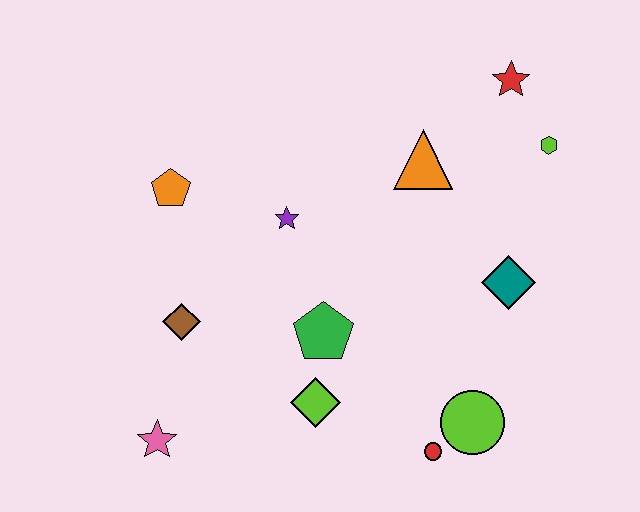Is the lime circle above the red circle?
Yes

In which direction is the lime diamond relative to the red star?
The lime diamond is below the red star.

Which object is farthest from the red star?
The pink star is farthest from the red star.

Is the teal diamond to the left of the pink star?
No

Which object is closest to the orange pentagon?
The purple star is closest to the orange pentagon.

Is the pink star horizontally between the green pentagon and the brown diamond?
No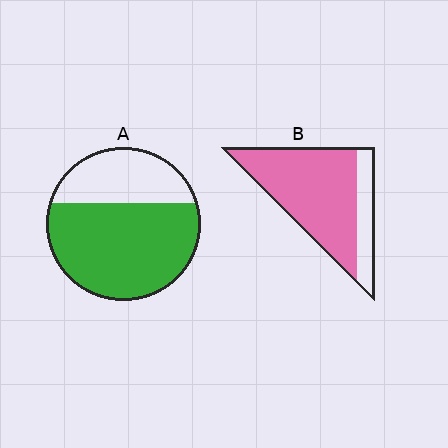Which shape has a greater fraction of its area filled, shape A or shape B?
Shape B.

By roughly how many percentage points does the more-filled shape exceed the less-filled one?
By roughly 10 percentage points (B over A).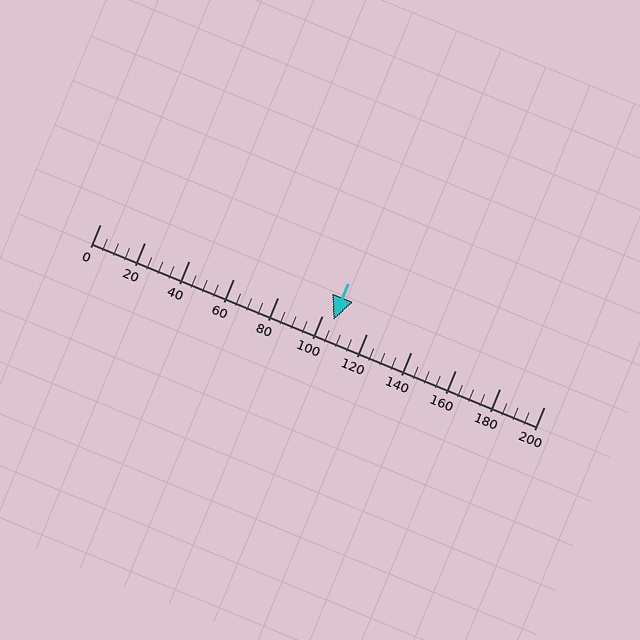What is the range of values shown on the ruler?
The ruler shows values from 0 to 200.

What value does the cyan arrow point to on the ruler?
The cyan arrow points to approximately 105.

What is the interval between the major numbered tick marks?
The major tick marks are spaced 20 units apart.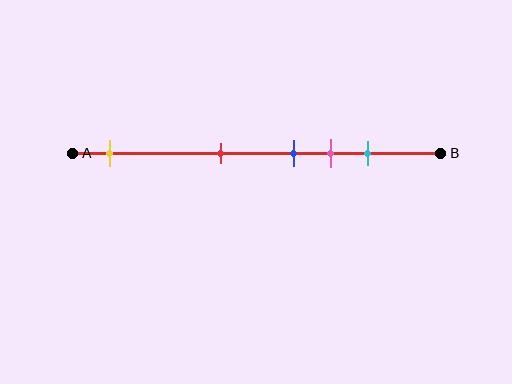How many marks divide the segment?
There are 5 marks dividing the segment.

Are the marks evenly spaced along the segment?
No, the marks are not evenly spaced.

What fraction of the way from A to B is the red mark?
The red mark is approximately 40% (0.4) of the way from A to B.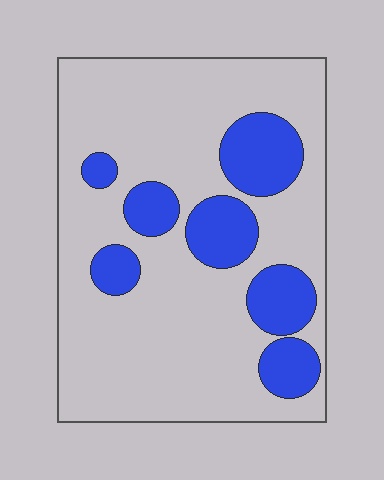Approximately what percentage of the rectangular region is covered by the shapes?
Approximately 25%.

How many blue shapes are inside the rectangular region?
7.